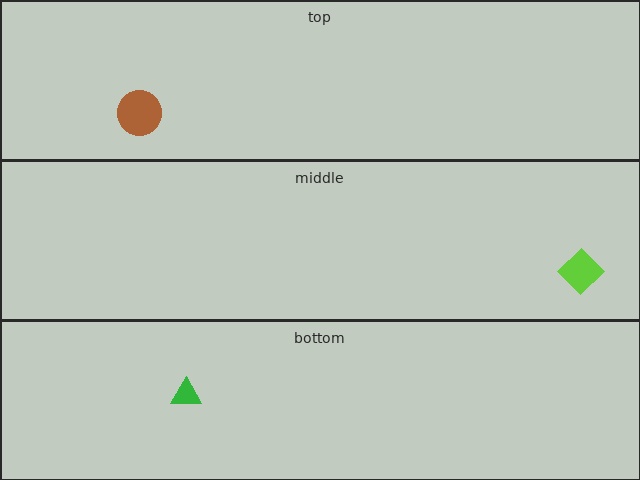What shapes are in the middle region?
The lime diamond.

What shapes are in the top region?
The brown circle.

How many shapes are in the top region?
1.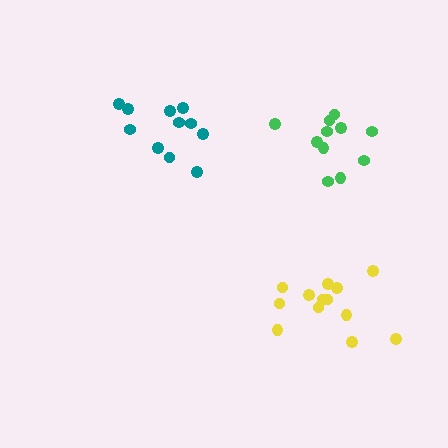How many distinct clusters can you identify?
There are 3 distinct clusters.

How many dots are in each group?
Group 1: 11 dots, Group 2: 13 dots, Group 3: 11 dots (35 total).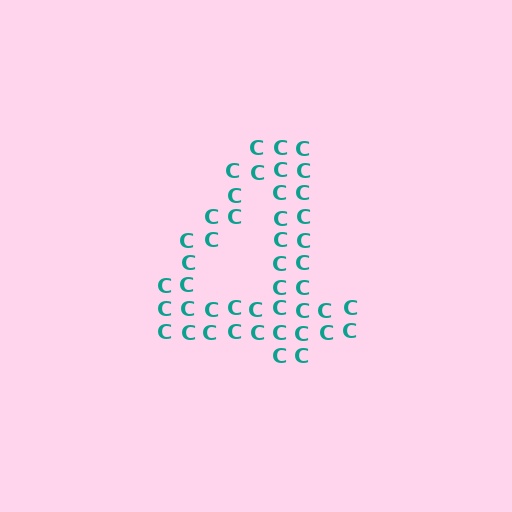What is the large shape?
The large shape is the digit 4.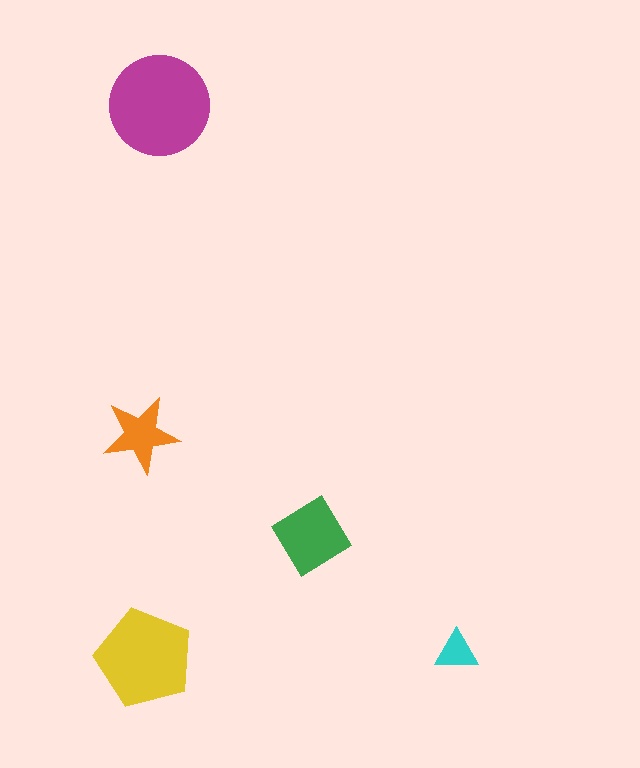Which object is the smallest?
The cyan triangle.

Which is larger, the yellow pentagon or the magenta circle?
The magenta circle.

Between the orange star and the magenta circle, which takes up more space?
The magenta circle.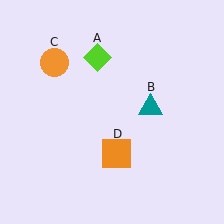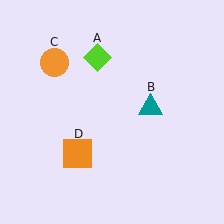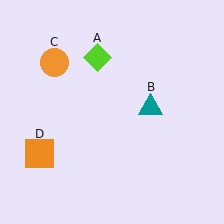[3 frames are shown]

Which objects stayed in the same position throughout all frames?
Lime diamond (object A) and teal triangle (object B) and orange circle (object C) remained stationary.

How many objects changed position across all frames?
1 object changed position: orange square (object D).